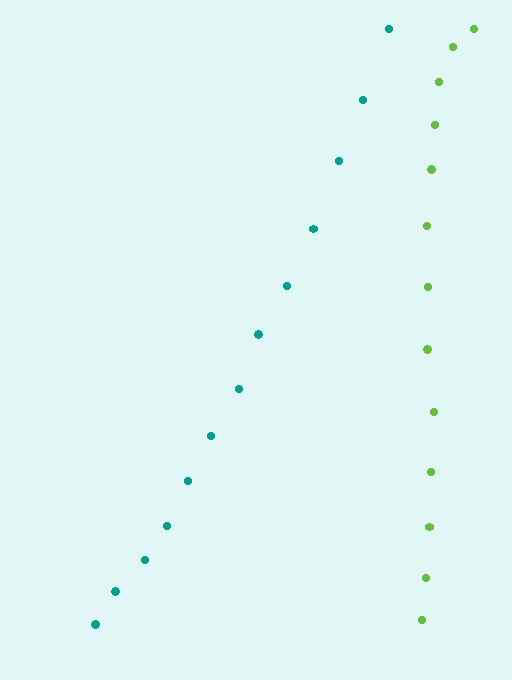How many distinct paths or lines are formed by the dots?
There are 2 distinct paths.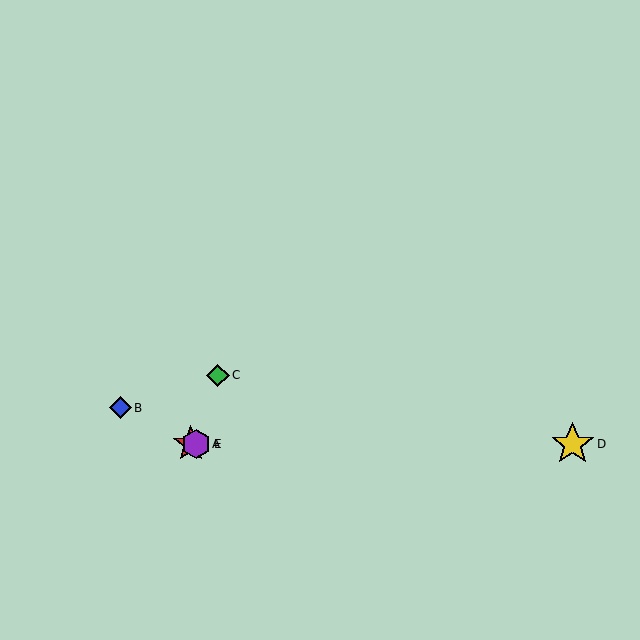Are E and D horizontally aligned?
Yes, both are at y≈444.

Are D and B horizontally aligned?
No, D is at y≈444 and B is at y≈408.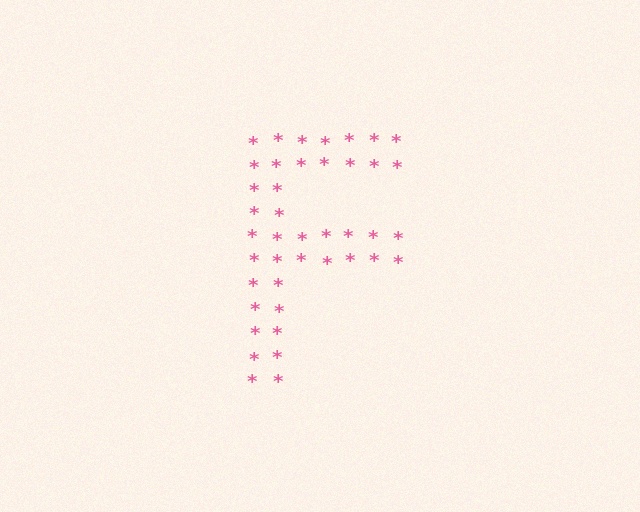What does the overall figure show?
The overall figure shows the letter F.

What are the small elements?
The small elements are asterisks.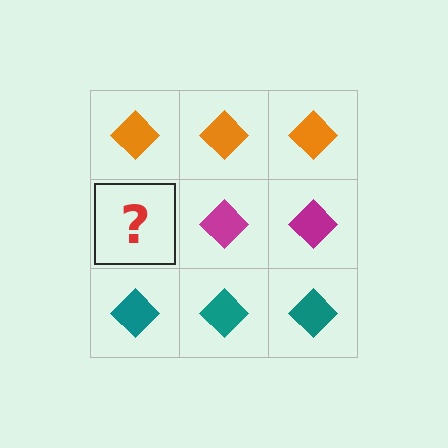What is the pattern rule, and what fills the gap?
The rule is that each row has a consistent color. The gap should be filled with a magenta diamond.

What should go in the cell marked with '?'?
The missing cell should contain a magenta diamond.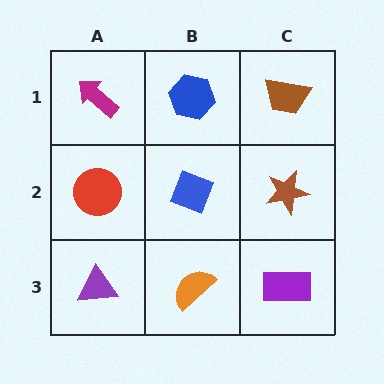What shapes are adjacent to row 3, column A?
A red circle (row 2, column A), an orange semicircle (row 3, column B).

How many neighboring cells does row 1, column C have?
2.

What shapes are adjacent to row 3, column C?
A brown star (row 2, column C), an orange semicircle (row 3, column B).